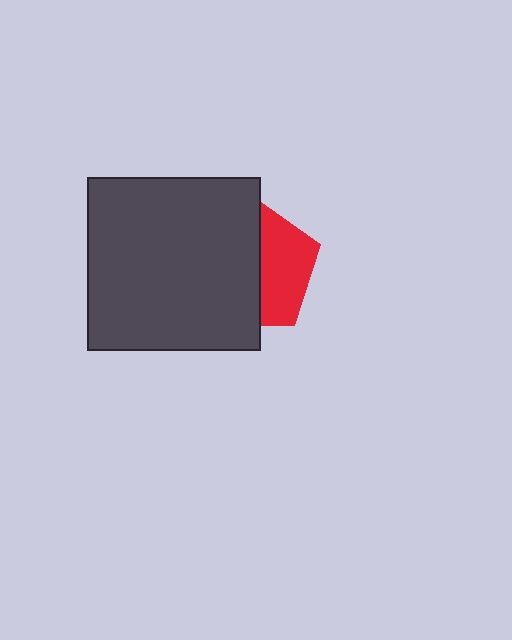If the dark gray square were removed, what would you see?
You would see the complete red pentagon.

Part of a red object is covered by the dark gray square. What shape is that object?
It is a pentagon.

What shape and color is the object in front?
The object in front is a dark gray square.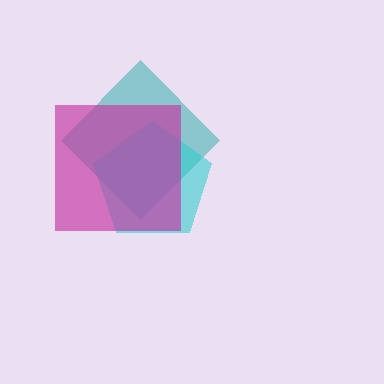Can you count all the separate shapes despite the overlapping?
Yes, there are 3 separate shapes.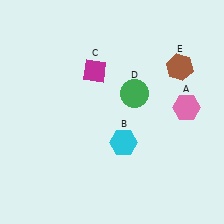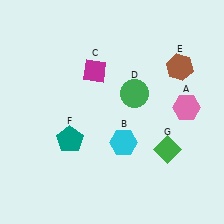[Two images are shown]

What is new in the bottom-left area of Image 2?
A teal pentagon (F) was added in the bottom-left area of Image 2.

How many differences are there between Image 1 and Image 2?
There are 2 differences between the two images.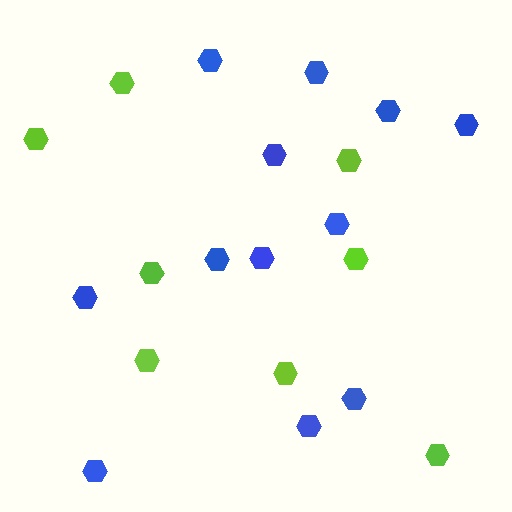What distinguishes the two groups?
There are 2 groups: one group of blue hexagons (12) and one group of lime hexagons (8).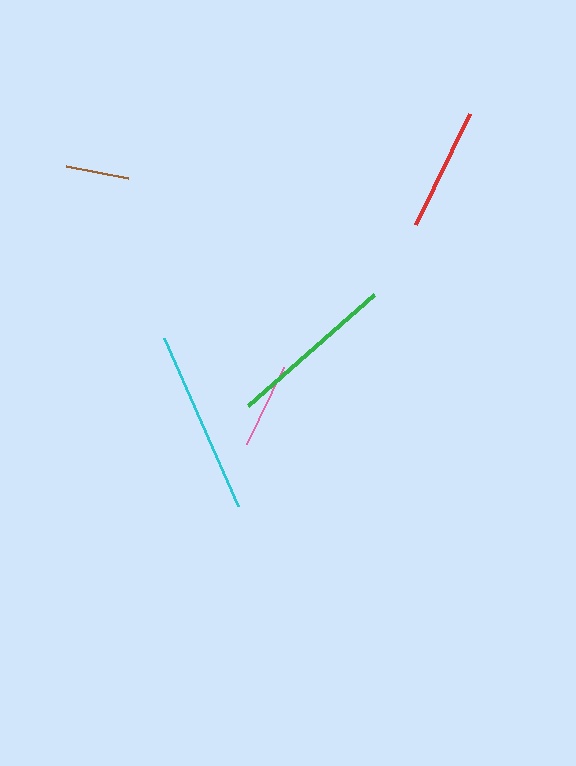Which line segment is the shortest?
The brown line is the shortest at approximately 63 pixels.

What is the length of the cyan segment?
The cyan segment is approximately 184 pixels long.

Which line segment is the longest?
The cyan line is the longest at approximately 184 pixels.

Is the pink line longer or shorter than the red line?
The red line is longer than the pink line.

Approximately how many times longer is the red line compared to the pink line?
The red line is approximately 1.4 times the length of the pink line.